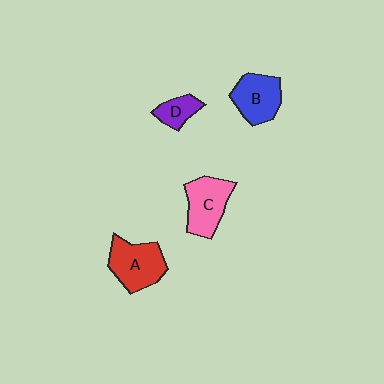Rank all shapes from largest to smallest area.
From largest to smallest: A (red), C (pink), B (blue), D (purple).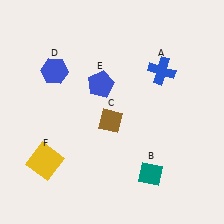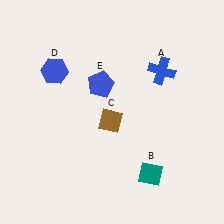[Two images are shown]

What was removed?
The yellow square (F) was removed in Image 2.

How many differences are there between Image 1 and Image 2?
There is 1 difference between the two images.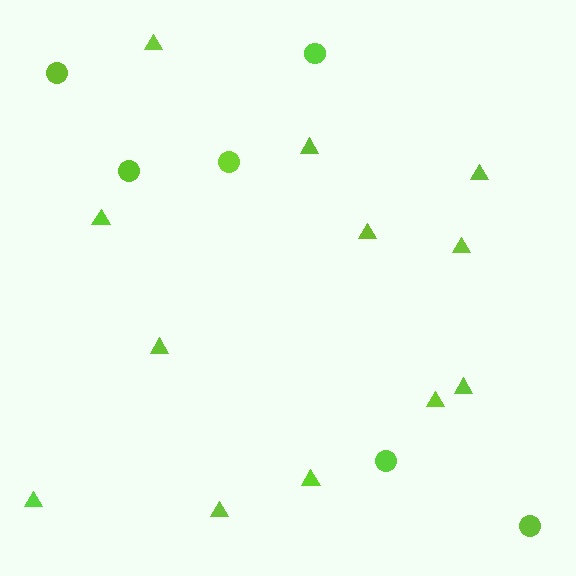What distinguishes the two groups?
There are 2 groups: one group of circles (6) and one group of triangles (12).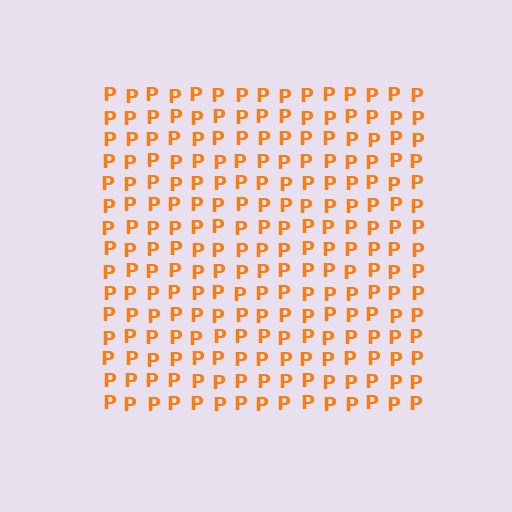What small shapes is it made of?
It is made of small letter P's.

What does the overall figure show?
The overall figure shows a square.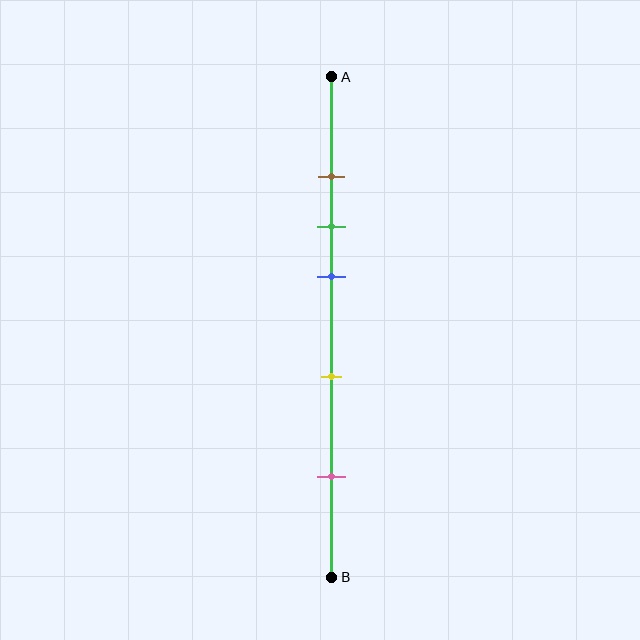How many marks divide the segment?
There are 5 marks dividing the segment.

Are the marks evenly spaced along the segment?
No, the marks are not evenly spaced.